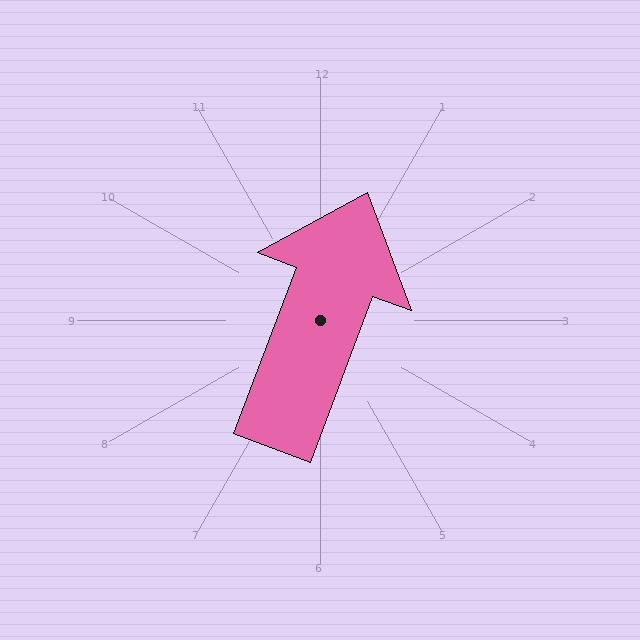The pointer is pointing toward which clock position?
Roughly 1 o'clock.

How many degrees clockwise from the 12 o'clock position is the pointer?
Approximately 21 degrees.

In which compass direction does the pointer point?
North.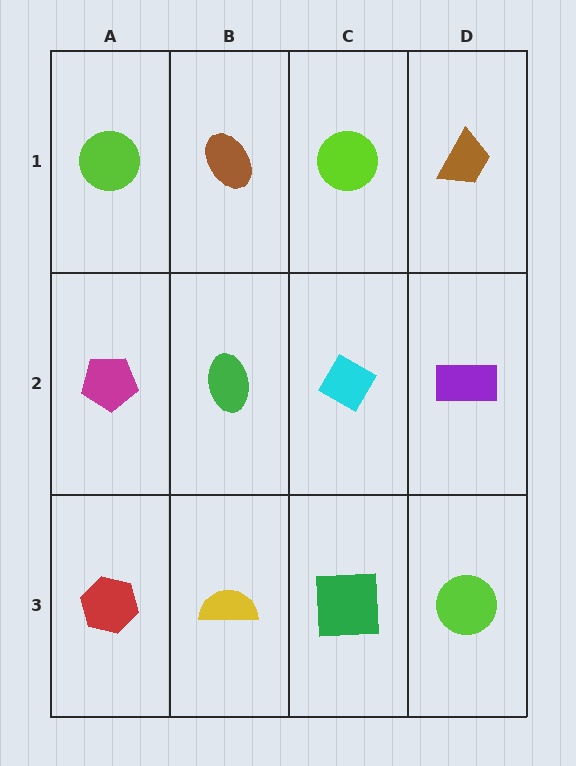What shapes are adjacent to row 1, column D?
A purple rectangle (row 2, column D), a lime circle (row 1, column C).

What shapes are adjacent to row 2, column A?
A lime circle (row 1, column A), a red hexagon (row 3, column A), a green ellipse (row 2, column B).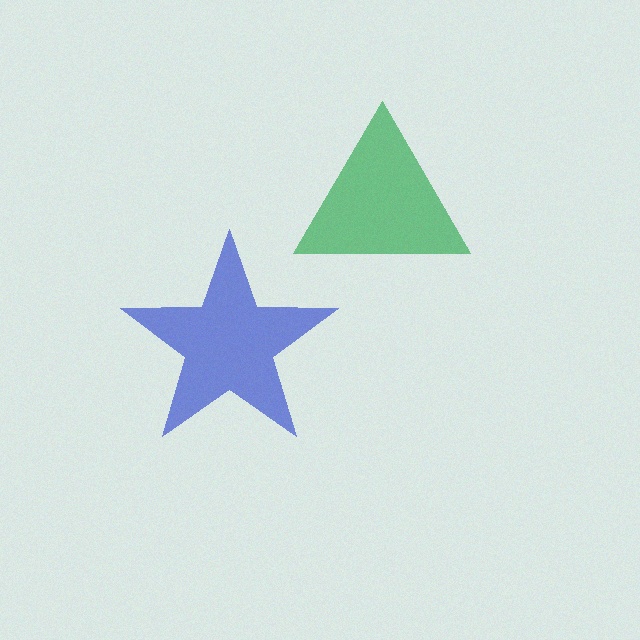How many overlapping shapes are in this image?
There are 2 overlapping shapes in the image.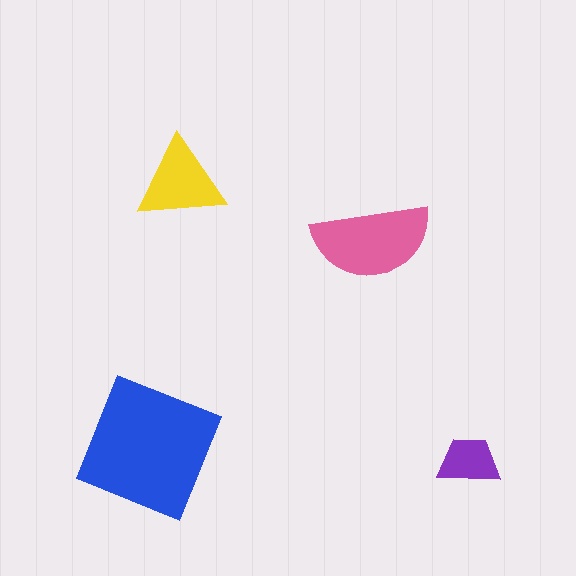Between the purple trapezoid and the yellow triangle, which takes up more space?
The yellow triangle.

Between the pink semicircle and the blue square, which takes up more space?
The blue square.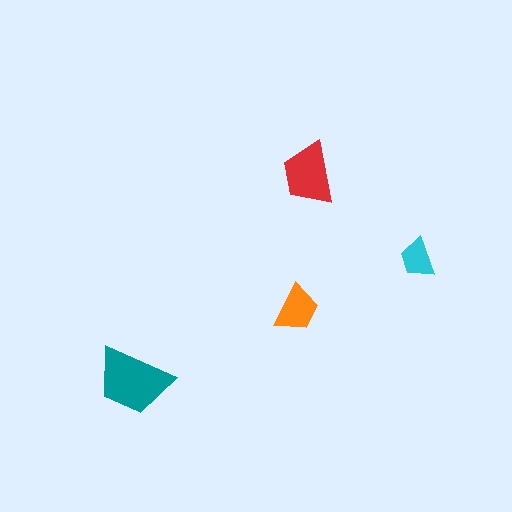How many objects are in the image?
There are 4 objects in the image.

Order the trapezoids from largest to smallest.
the teal one, the red one, the orange one, the cyan one.